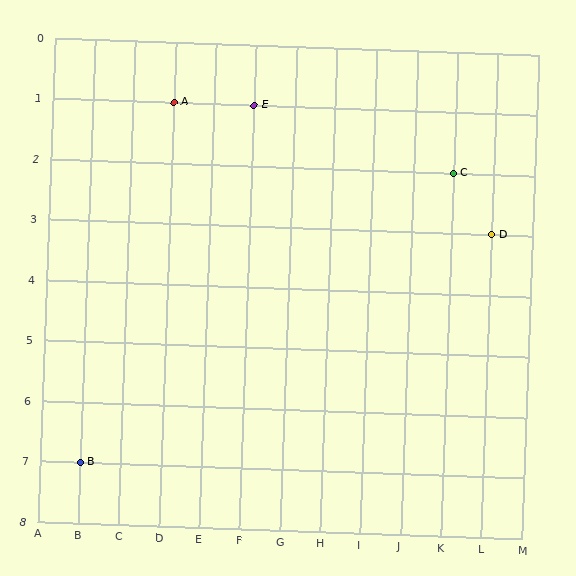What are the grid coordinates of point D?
Point D is at grid coordinates (L, 3).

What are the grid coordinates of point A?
Point A is at grid coordinates (D, 1).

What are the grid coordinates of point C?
Point C is at grid coordinates (K, 2).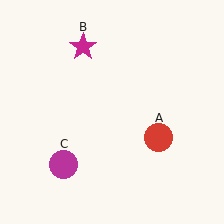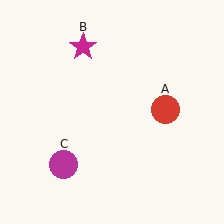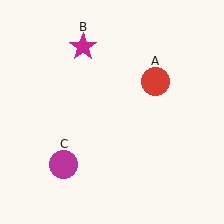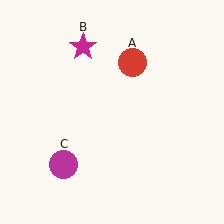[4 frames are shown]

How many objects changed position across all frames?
1 object changed position: red circle (object A).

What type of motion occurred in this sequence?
The red circle (object A) rotated counterclockwise around the center of the scene.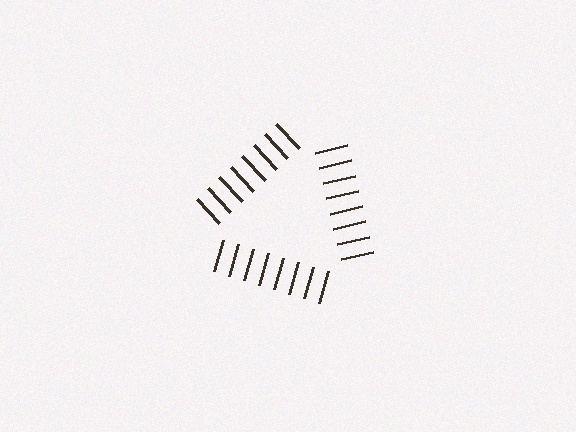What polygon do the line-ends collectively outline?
An illusory triangle — the line segments terminate on its edges but no continuous stroke is drawn.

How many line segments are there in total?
24 — 8 along each of the 3 edges.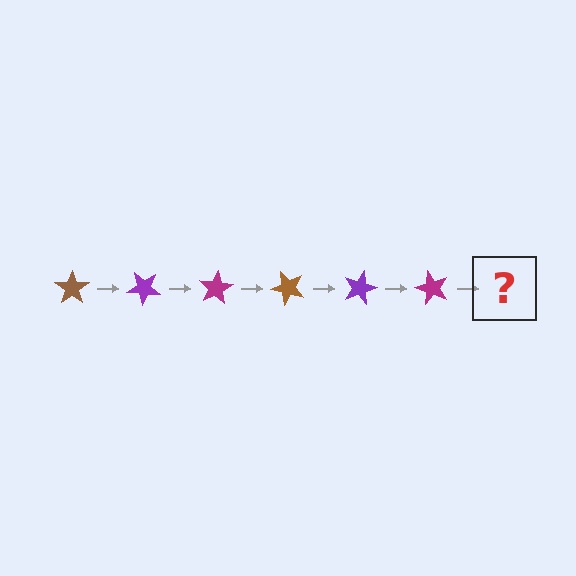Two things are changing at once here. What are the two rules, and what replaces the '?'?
The two rules are that it rotates 40 degrees each step and the color cycles through brown, purple, and magenta. The '?' should be a brown star, rotated 240 degrees from the start.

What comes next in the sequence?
The next element should be a brown star, rotated 240 degrees from the start.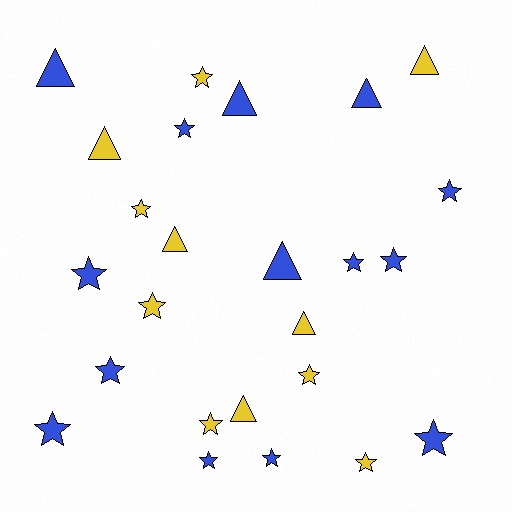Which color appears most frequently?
Blue, with 14 objects.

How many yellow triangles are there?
There are 5 yellow triangles.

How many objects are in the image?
There are 25 objects.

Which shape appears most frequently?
Star, with 16 objects.